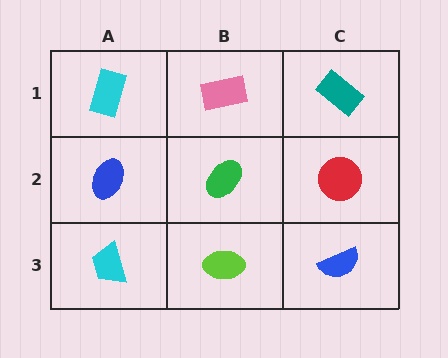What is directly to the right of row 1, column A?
A pink rectangle.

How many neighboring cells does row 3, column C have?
2.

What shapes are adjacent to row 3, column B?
A green ellipse (row 2, column B), a cyan trapezoid (row 3, column A), a blue semicircle (row 3, column C).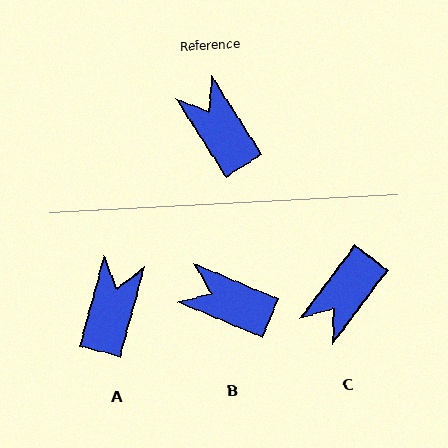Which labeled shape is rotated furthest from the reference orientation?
C, about 110 degrees away.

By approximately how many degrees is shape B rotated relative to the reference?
Approximately 35 degrees counter-clockwise.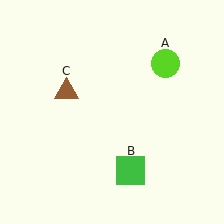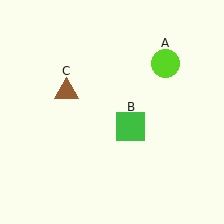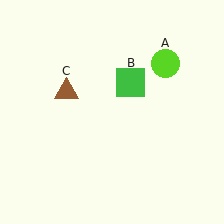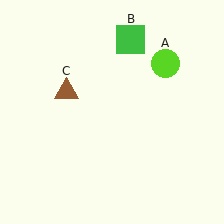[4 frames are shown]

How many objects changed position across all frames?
1 object changed position: green square (object B).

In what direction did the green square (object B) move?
The green square (object B) moved up.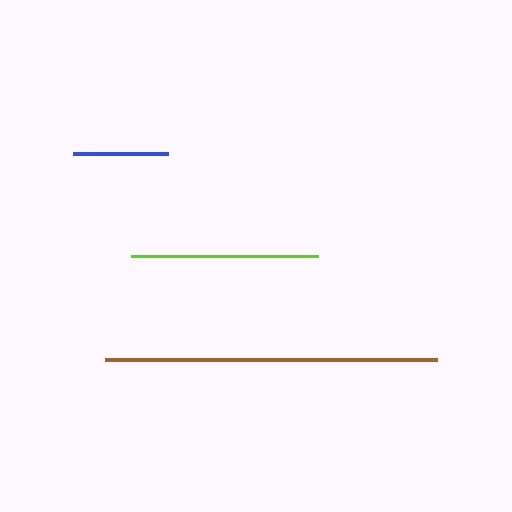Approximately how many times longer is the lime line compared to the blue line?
The lime line is approximately 1.9 times the length of the blue line.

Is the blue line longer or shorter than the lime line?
The lime line is longer than the blue line.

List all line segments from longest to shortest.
From longest to shortest: brown, lime, blue.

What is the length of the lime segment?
The lime segment is approximately 187 pixels long.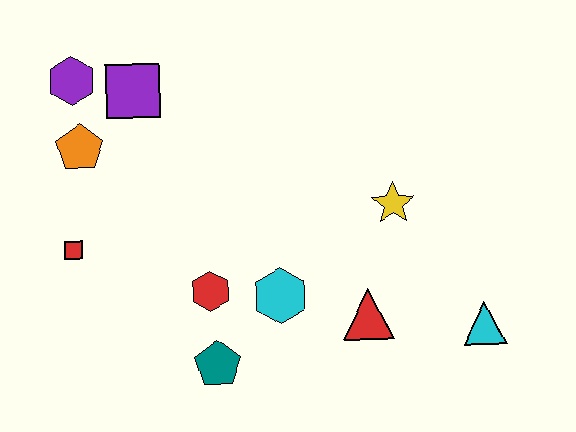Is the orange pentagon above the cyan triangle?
Yes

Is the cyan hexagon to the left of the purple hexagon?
No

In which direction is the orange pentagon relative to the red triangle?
The orange pentagon is to the left of the red triangle.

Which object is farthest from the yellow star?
The purple hexagon is farthest from the yellow star.